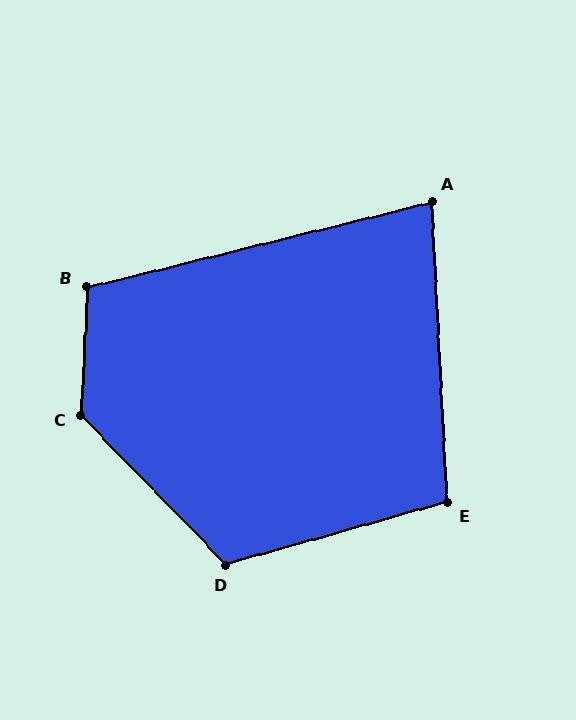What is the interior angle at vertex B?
Approximately 106 degrees (obtuse).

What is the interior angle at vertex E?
Approximately 103 degrees (obtuse).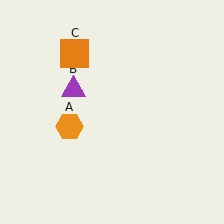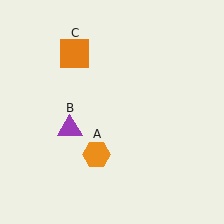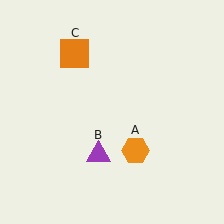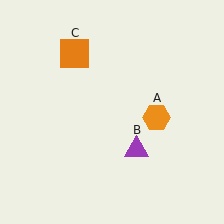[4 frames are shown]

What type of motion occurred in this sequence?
The orange hexagon (object A), purple triangle (object B) rotated counterclockwise around the center of the scene.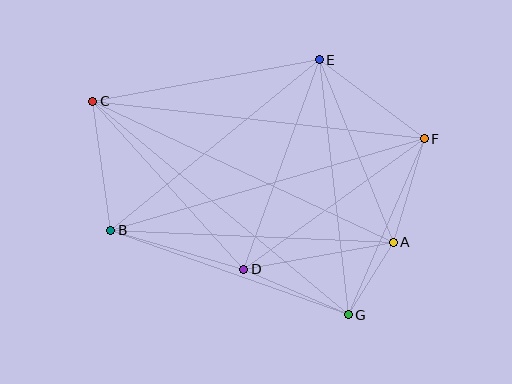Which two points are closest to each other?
Points A and G are closest to each other.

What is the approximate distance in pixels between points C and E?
The distance between C and E is approximately 230 pixels.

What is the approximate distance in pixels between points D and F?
The distance between D and F is approximately 223 pixels.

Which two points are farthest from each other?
Points C and F are farthest from each other.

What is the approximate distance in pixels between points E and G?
The distance between E and G is approximately 257 pixels.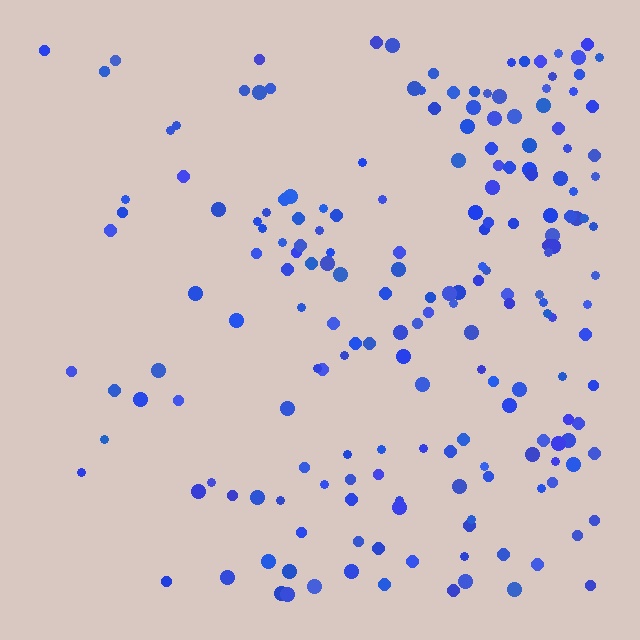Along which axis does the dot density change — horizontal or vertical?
Horizontal.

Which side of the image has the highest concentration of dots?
The right.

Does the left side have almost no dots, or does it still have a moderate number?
Still a moderate number, just noticeably fewer than the right.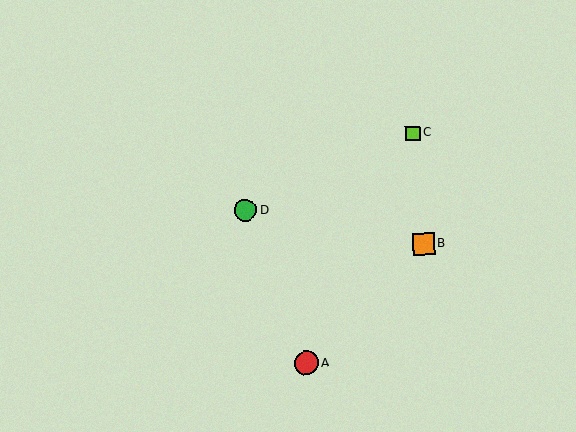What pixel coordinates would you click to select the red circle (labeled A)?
Click at (306, 363) to select the red circle A.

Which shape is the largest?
The red circle (labeled A) is the largest.